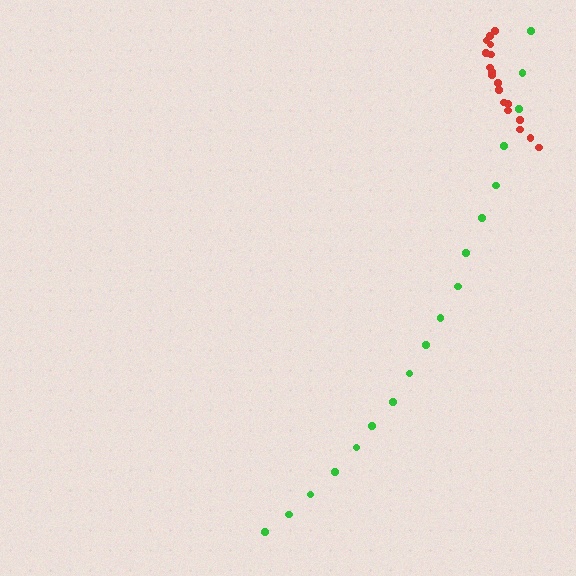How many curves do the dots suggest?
There are 2 distinct paths.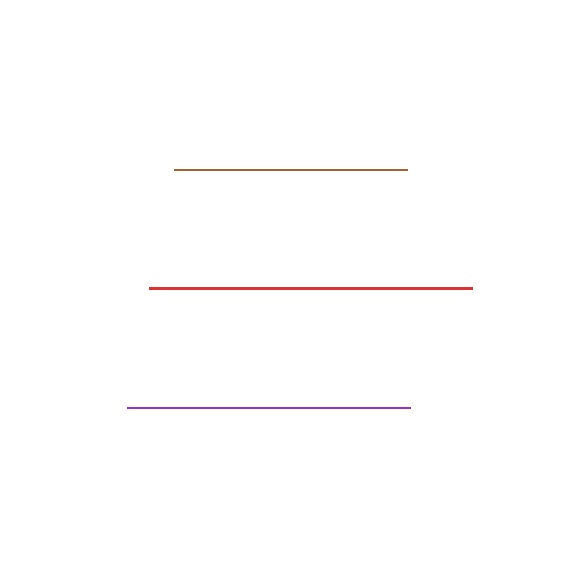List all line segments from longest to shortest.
From longest to shortest: red, purple, brown.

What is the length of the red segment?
The red segment is approximately 323 pixels long.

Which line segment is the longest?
The red line is the longest at approximately 323 pixels.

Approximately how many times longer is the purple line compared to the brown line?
The purple line is approximately 1.2 times the length of the brown line.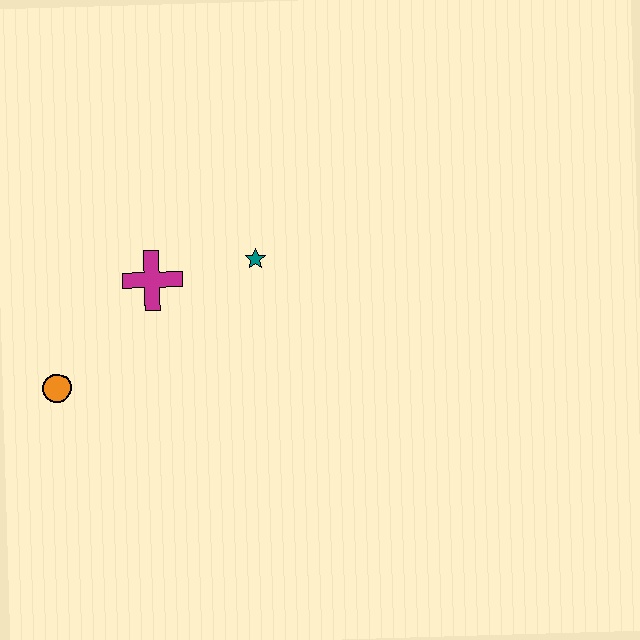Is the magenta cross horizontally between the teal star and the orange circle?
Yes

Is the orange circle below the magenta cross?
Yes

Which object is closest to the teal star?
The magenta cross is closest to the teal star.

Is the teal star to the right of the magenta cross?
Yes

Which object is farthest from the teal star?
The orange circle is farthest from the teal star.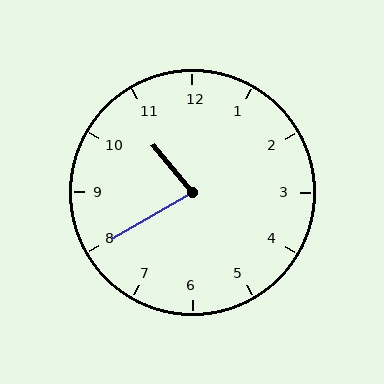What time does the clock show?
10:40.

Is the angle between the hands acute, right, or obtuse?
It is acute.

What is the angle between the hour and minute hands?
Approximately 80 degrees.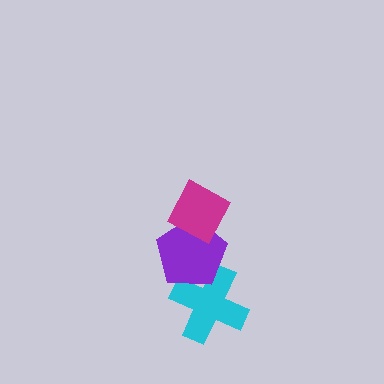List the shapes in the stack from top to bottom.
From top to bottom: the magenta diamond, the purple pentagon, the cyan cross.